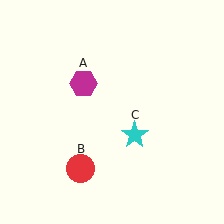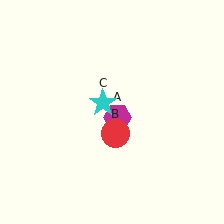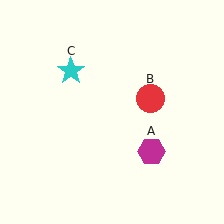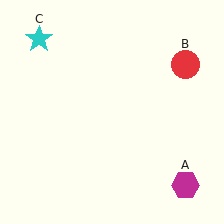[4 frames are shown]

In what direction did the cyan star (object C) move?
The cyan star (object C) moved up and to the left.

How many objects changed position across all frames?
3 objects changed position: magenta hexagon (object A), red circle (object B), cyan star (object C).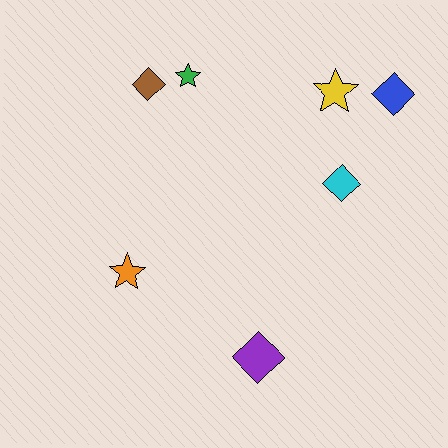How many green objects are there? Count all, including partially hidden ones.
There is 1 green object.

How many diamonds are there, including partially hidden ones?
There are 4 diamonds.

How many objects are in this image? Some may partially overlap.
There are 7 objects.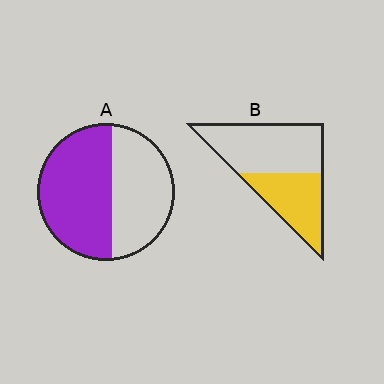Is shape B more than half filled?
No.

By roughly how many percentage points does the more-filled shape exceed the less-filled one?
By roughly 15 percentage points (A over B).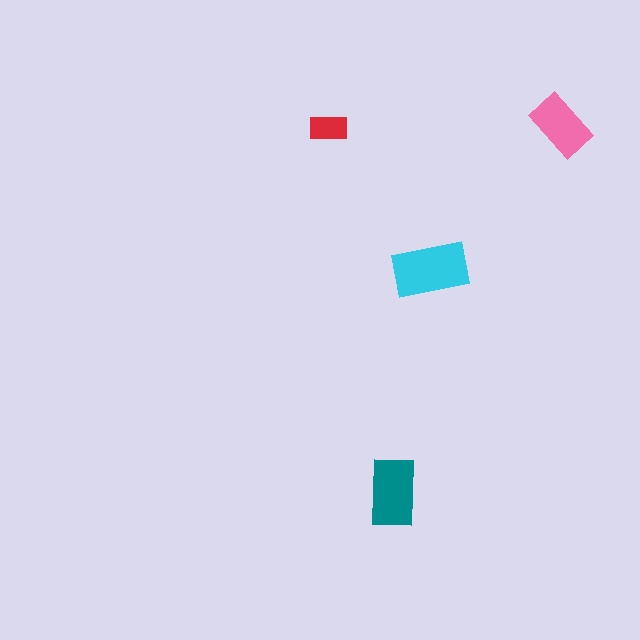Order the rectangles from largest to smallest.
the cyan one, the teal one, the pink one, the red one.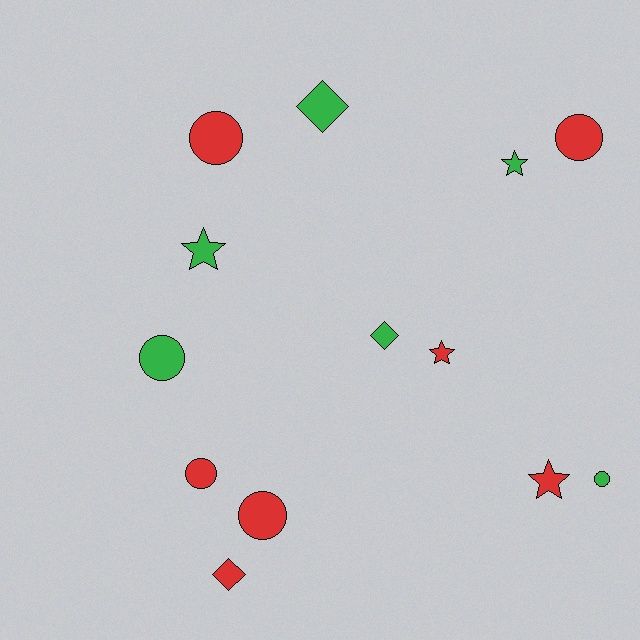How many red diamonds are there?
There is 1 red diamond.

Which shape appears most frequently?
Circle, with 6 objects.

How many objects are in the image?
There are 13 objects.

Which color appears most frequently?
Red, with 7 objects.